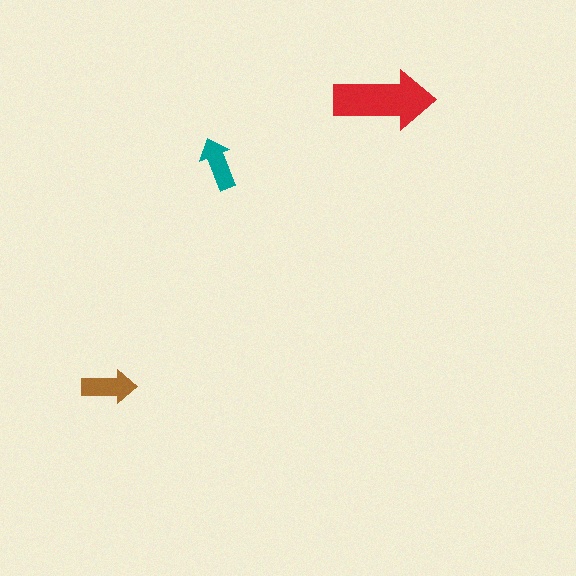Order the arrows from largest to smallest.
the red one, the brown one, the teal one.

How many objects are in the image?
There are 3 objects in the image.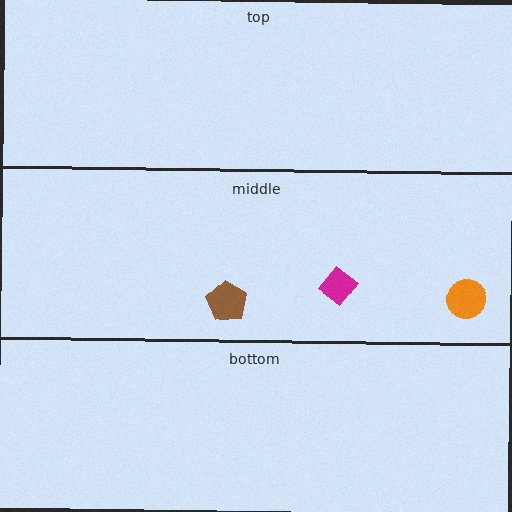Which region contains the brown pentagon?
The middle region.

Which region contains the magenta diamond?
The middle region.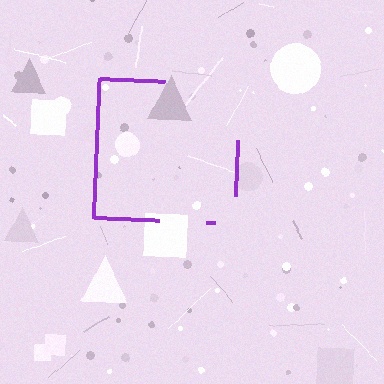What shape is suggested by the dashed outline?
The dashed outline suggests a square.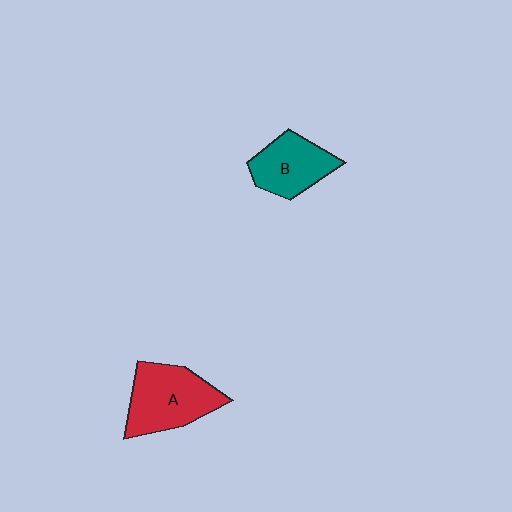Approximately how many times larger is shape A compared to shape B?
Approximately 1.3 times.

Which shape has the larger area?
Shape A (red).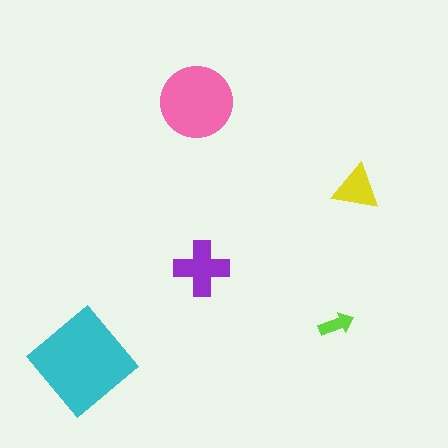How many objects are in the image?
There are 5 objects in the image.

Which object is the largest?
The cyan diamond.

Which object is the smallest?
The lime arrow.